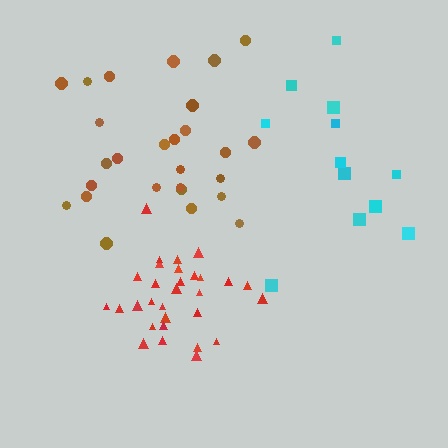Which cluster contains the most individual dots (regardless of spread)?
Red (30).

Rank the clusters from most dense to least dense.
red, brown, cyan.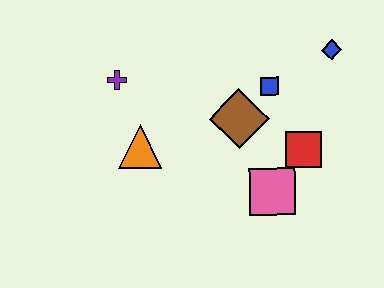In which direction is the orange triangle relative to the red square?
The orange triangle is to the left of the red square.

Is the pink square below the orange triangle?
Yes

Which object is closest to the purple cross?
The orange triangle is closest to the purple cross.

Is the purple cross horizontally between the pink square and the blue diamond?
No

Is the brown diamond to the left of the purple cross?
No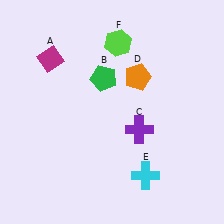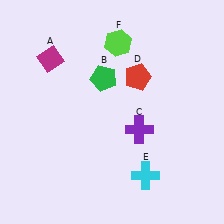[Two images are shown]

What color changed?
The pentagon (D) changed from orange in Image 1 to red in Image 2.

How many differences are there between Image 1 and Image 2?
There is 1 difference between the two images.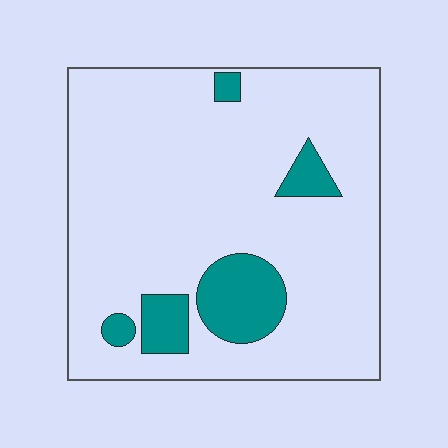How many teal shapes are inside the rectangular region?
5.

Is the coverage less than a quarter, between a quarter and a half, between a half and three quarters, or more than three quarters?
Less than a quarter.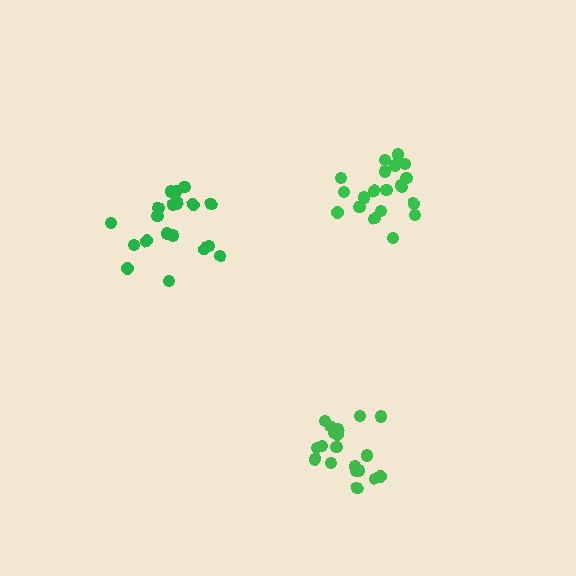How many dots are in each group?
Group 1: 20 dots, Group 2: 20 dots, Group 3: 21 dots (61 total).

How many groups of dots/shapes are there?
There are 3 groups.